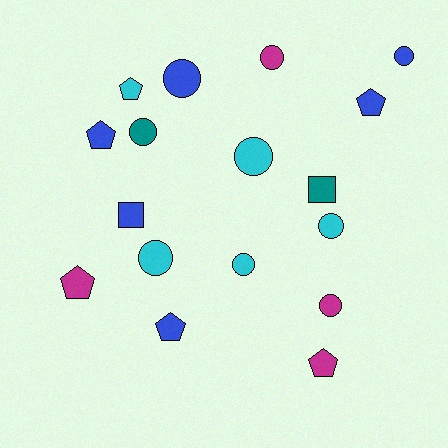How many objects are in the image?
There are 17 objects.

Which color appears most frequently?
Blue, with 6 objects.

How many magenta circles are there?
There are 2 magenta circles.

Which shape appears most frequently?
Circle, with 9 objects.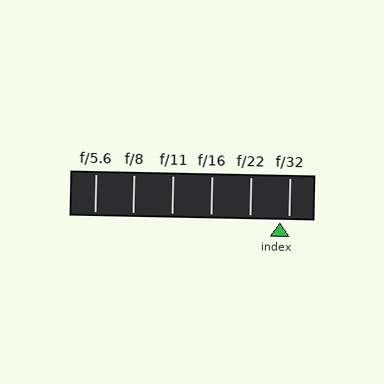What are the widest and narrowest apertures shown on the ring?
The widest aperture shown is f/5.6 and the narrowest is f/32.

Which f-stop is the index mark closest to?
The index mark is closest to f/32.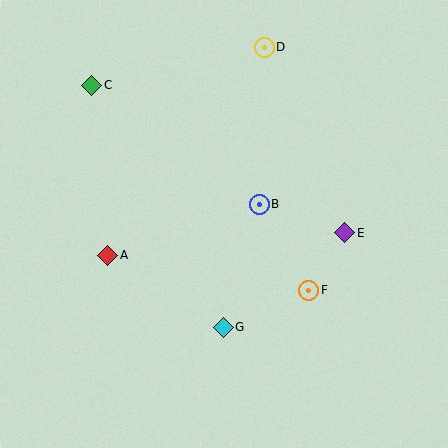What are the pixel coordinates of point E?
Point E is at (345, 233).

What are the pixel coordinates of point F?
Point F is at (309, 290).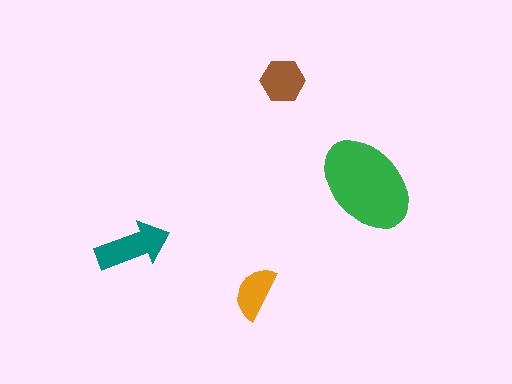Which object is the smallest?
The orange semicircle.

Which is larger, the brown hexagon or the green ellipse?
The green ellipse.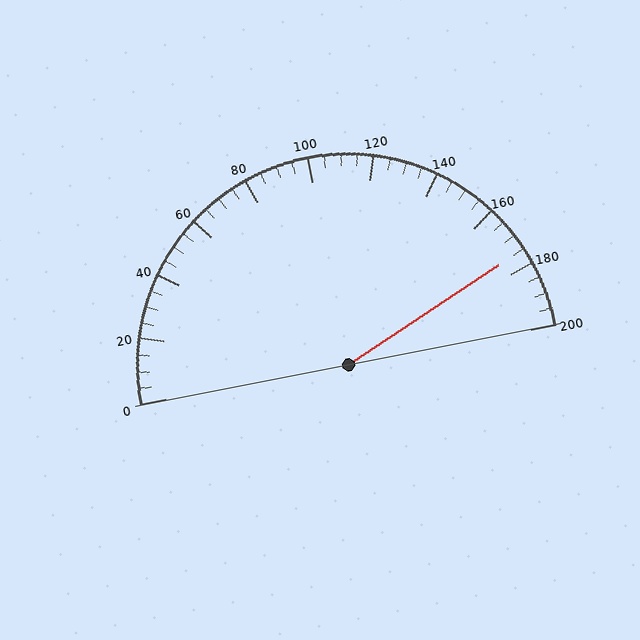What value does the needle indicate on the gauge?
The needle indicates approximately 175.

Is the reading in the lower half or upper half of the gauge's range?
The reading is in the upper half of the range (0 to 200).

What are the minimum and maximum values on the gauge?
The gauge ranges from 0 to 200.